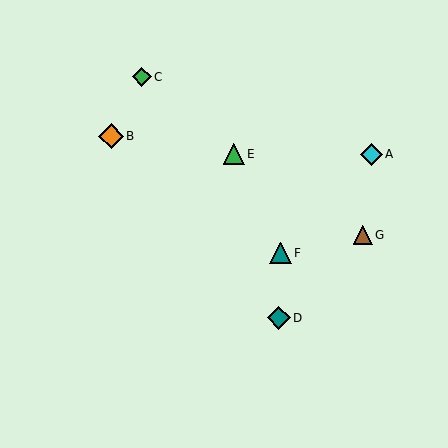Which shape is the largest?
The orange diamond (labeled B) is the largest.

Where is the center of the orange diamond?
The center of the orange diamond is at (111, 136).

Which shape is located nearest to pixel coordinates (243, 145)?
The green triangle (labeled E) at (234, 154) is nearest to that location.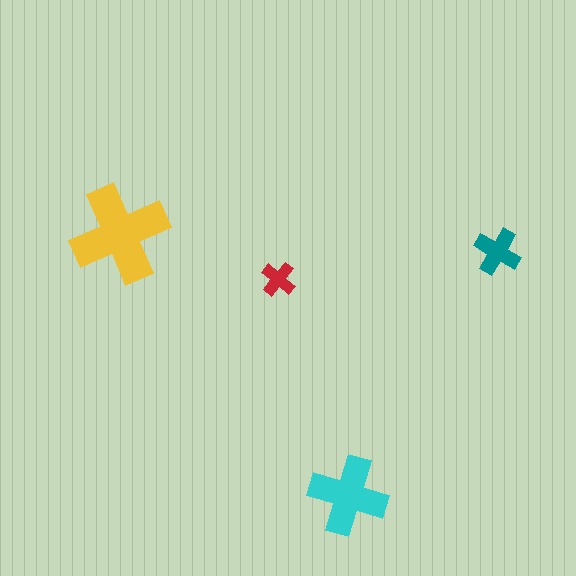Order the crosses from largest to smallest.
the yellow one, the cyan one, the teal one, the red one.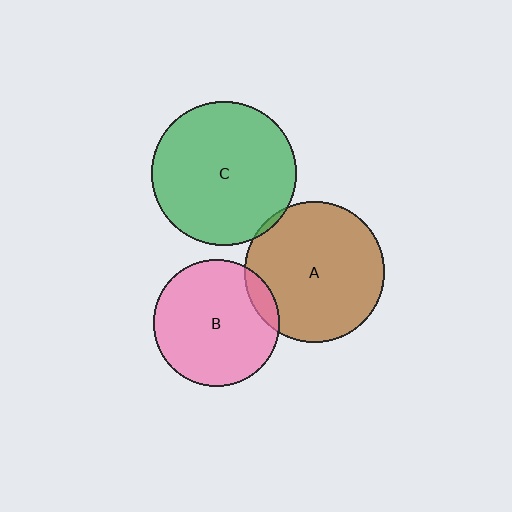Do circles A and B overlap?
Yes.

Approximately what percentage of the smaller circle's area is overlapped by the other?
Approximately 10%.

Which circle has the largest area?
Circle C (green).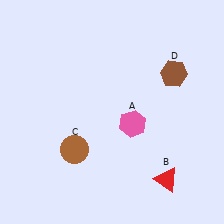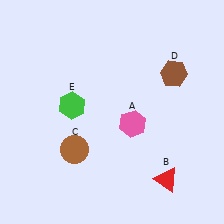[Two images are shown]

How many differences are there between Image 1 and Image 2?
There is 1 difference between the two images.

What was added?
A green hexagon (E) was added in Image 2.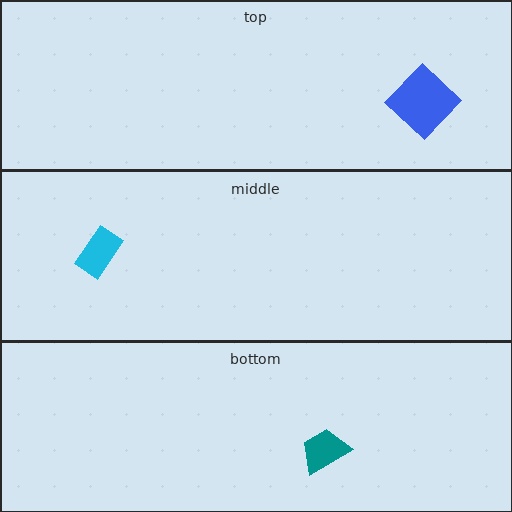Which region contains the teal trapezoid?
The bottom region.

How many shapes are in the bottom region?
1.